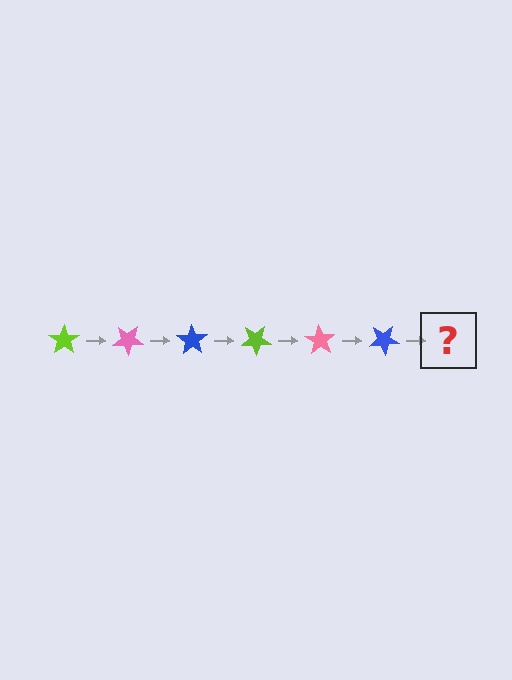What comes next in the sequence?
The next element should be a lime star, rotated 210 degrees from the start.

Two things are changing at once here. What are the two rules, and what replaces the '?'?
The two rules are that it rotates 35 degrees each step and the color cycles through lime, pink, and blue. The '?' should be a lime star, rotated 210 degrees from the start.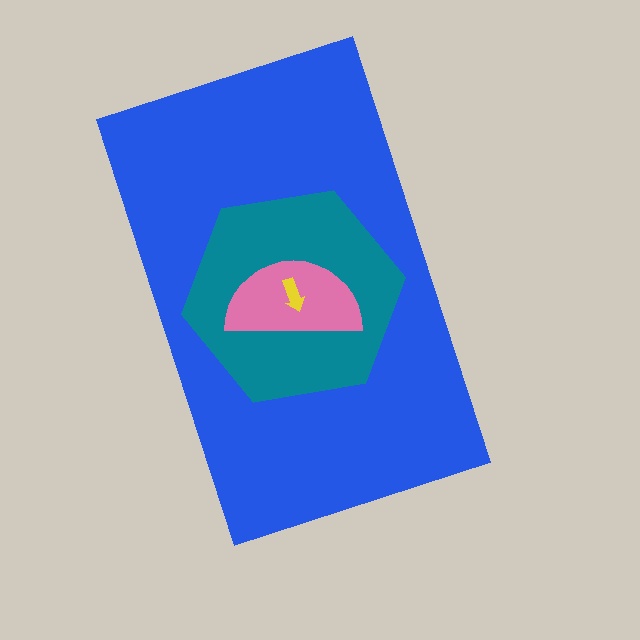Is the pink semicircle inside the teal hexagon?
Yes.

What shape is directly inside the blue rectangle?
The teal hexagon.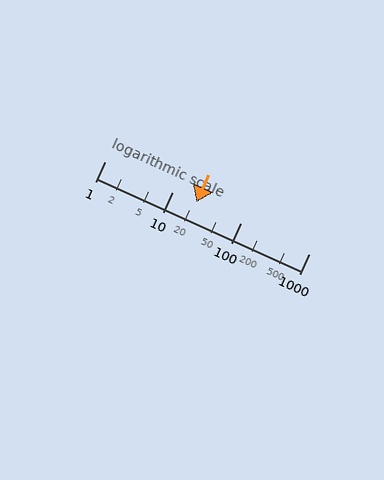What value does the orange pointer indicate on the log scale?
The pointer indicates approximately 22.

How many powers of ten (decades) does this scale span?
The scale spans 3 decades, from 1 to 1000.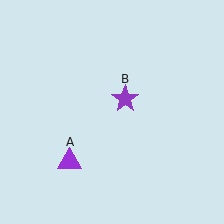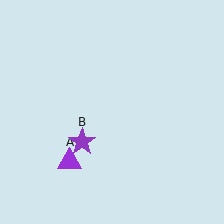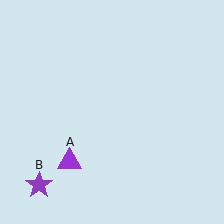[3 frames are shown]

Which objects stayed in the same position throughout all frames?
Purple triangle (object A) remained stationary.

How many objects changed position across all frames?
1 object changed position: purple star (object B).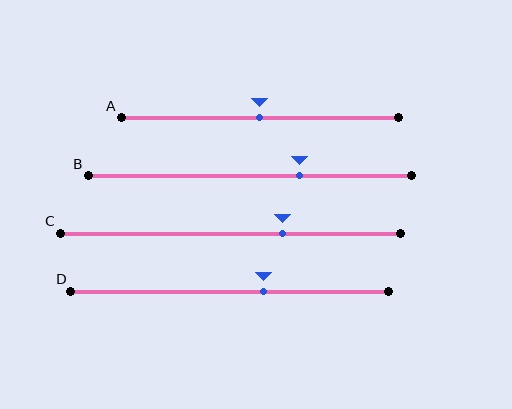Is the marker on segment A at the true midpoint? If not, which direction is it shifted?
Yes, the marker on segment A is at the true midpoint.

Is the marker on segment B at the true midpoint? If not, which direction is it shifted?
No, the marker on segment B is shifted to the right by about 15% of the segment length.